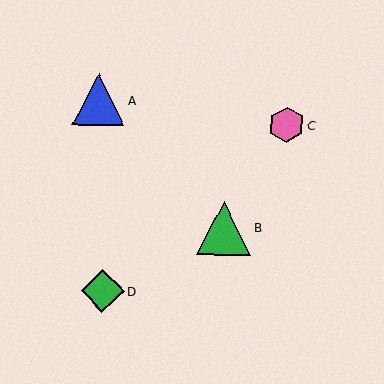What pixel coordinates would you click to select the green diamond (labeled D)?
Click at (103, 291) to select the green diamond D.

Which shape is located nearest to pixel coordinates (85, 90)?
The blue triangle (labeled A) at (99, 100) is nearest to that location.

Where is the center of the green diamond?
The center of the green diamond is at (103, 291).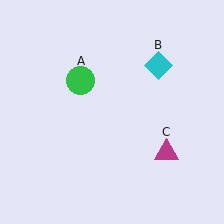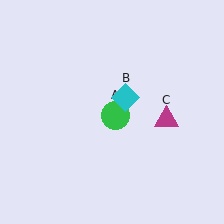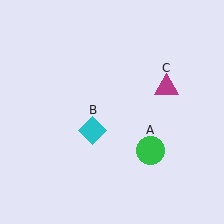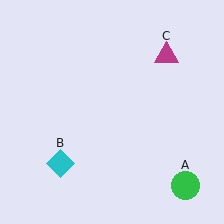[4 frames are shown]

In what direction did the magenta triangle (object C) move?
The magenta triangle (object C) moved up.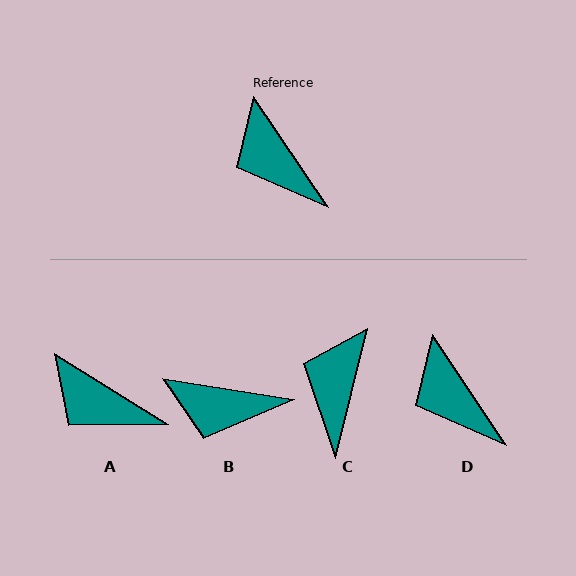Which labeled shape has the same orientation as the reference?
D.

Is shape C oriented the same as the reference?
No, it is off by about 48 degrees.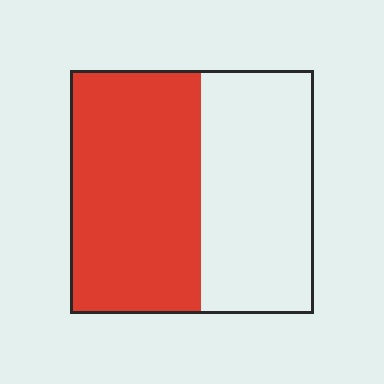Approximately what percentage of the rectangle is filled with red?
Approximately 55%.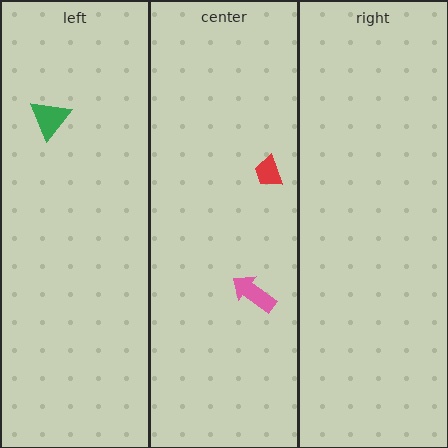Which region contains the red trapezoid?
The center region.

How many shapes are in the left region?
1.